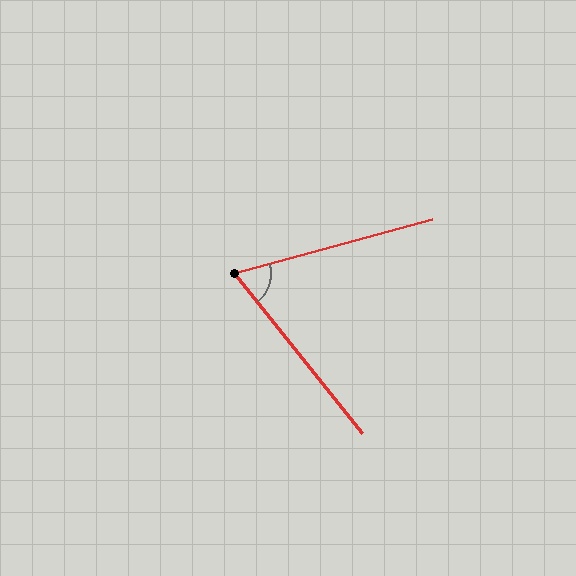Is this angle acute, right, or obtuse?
It is acute.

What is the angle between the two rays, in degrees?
Approximately 67 degrees.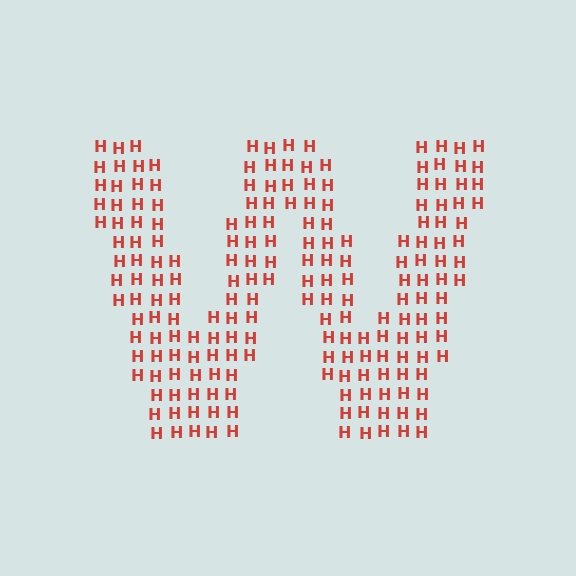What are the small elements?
The small elements are letter H's.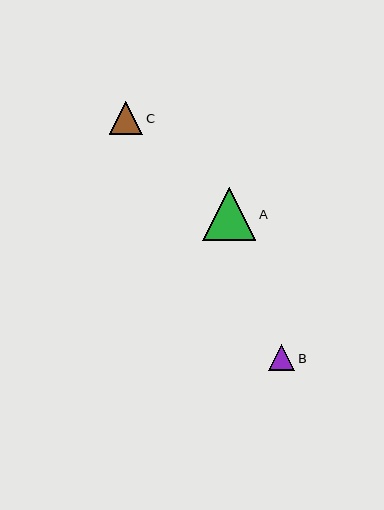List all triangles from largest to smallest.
From largest to smallest: A, C, B.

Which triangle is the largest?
Triangle A is the largest with a size of approximately 53 pixels.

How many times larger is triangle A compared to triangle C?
Triangle A is approximately 1.6 times the size of triangle C.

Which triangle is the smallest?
Triangle B is the smallest with a size of approximately 26 pixels.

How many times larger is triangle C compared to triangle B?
Triangle C is approximately 1.3 times the size of triangle B.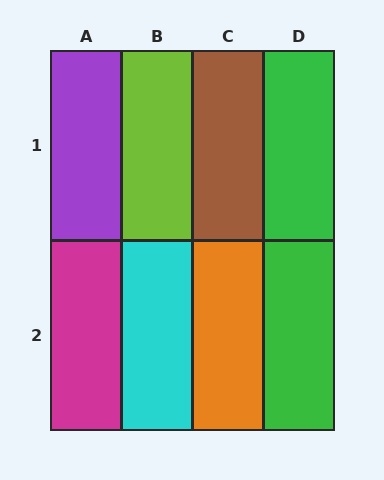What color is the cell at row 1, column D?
Green.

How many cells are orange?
1 cell is orange.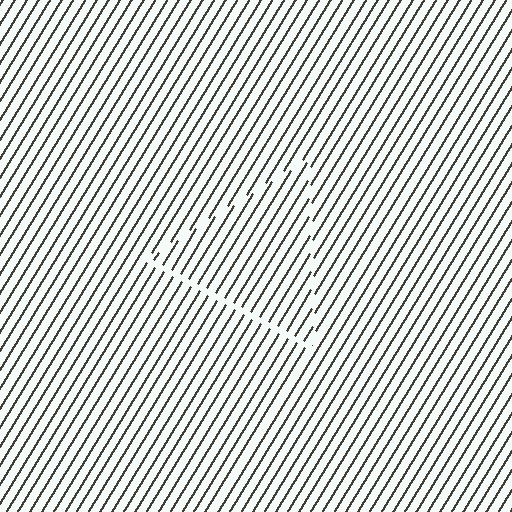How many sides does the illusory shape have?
3 sides — the line-ends trace a triangle.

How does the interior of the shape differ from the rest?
The interior of the shape contains the same grating, shifted by half a period — the contour is defined by the phase discontinuity where line-ends from the inner and outer gratings abut.